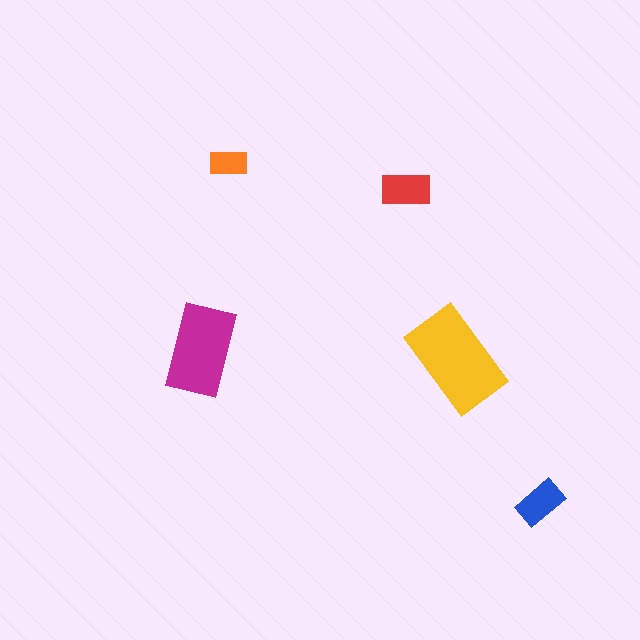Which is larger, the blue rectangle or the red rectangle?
The red one.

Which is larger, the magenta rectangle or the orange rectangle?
The magenta one.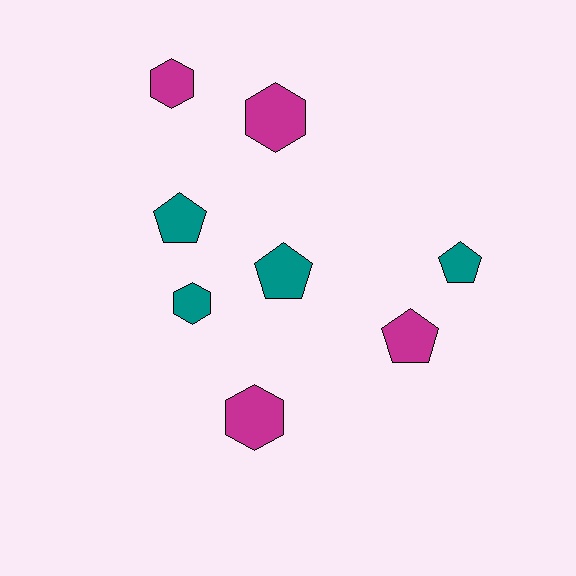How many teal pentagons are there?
There are 3 teal pentagons.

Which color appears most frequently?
Teal, with 4 objects.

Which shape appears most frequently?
Pentagon, with 4 objects.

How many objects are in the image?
There are 8 objects.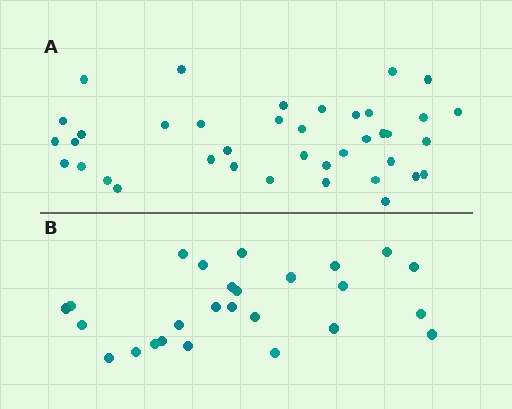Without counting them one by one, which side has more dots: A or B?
Region A (the top region) has more dots.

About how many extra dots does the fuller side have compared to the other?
Region A has approximately 15 more dots than region B.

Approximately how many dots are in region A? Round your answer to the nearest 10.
About 40 dots. (The exact count is 39, which rounds to 40.)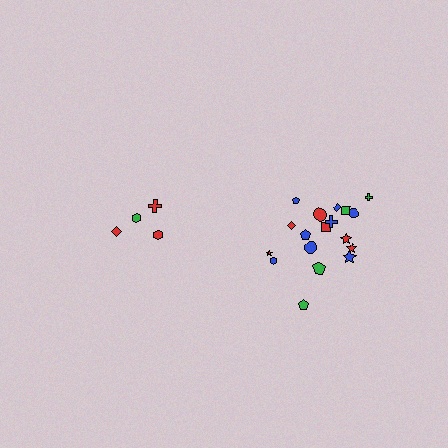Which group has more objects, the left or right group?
The right group.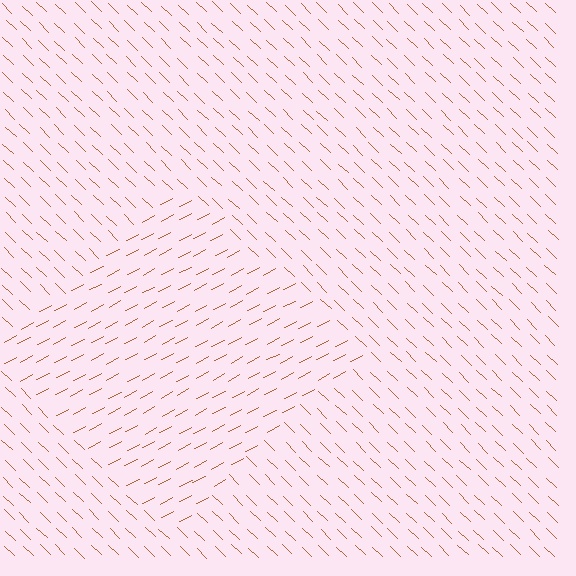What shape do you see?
I see a diamond.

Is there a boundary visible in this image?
Yes, there is a texture boundary formed by a change in line orientation.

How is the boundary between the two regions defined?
The boundary is defined purely by a change in line orientation (approximately 72 degrees difference). All lines are the same color and thickness.